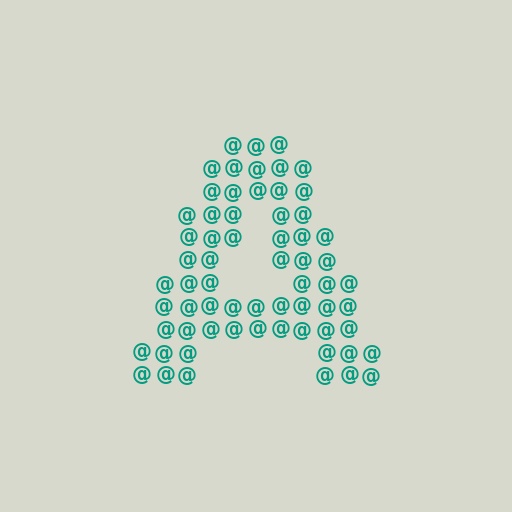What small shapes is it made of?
It is made of small at signs.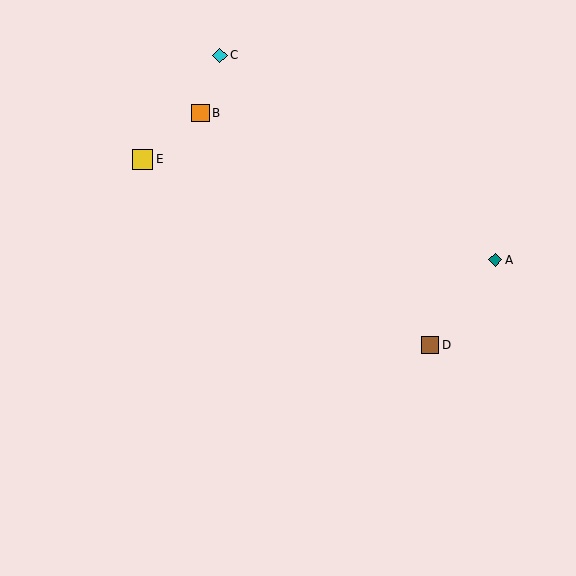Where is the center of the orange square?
The center of the orange square is at (200, 113).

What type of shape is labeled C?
Shape C is a cyan diamond.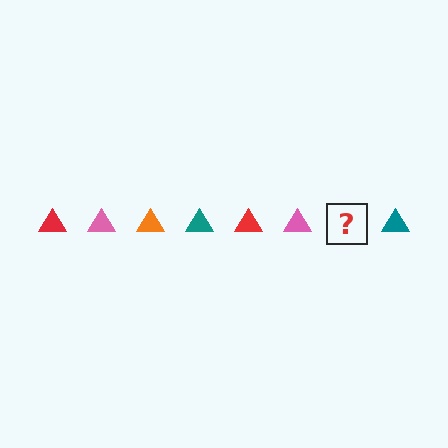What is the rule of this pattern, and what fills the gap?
The rule is that the pattern cycles through red, pink, orange, teal triangles. The gap should be filled with an orange triangle.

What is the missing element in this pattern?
The missing element is an orange triangle.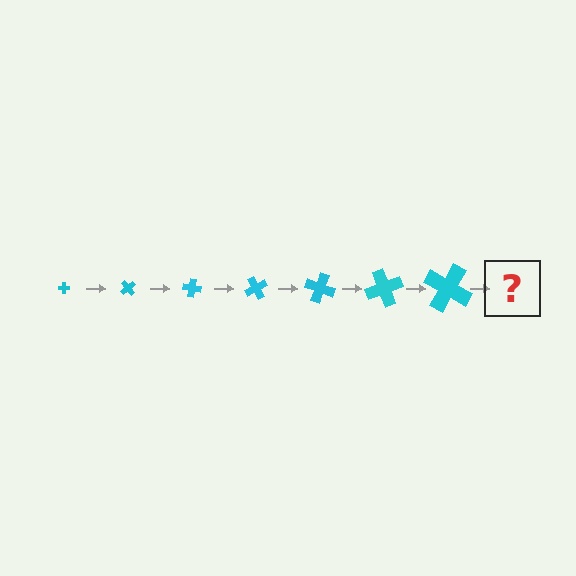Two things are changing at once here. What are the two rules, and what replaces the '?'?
The two rules are that the cross grows larger each step and it rotates 50 degrees each step. The '?' should be a cross, larger than the previous one and rotated 350 degrees from the start.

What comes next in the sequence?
The next element should be a cross, larger than the previous one and rotated 350 degrees from the start.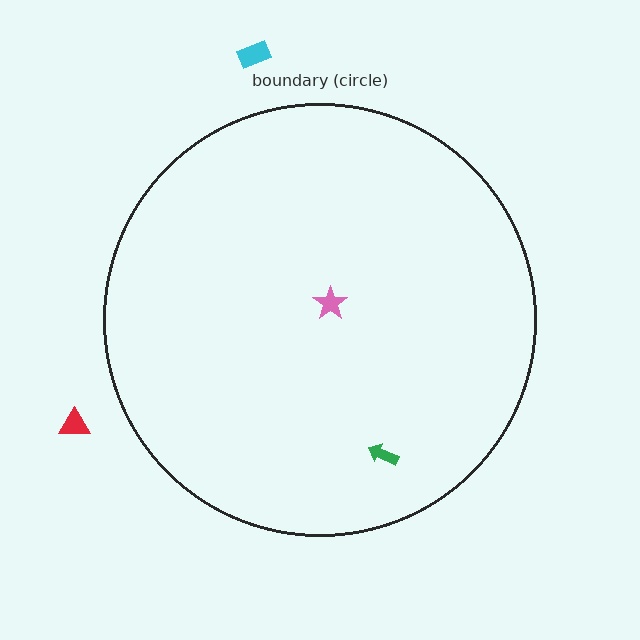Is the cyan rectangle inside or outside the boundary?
Outside.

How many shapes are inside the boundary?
2 inside, 2 outside.